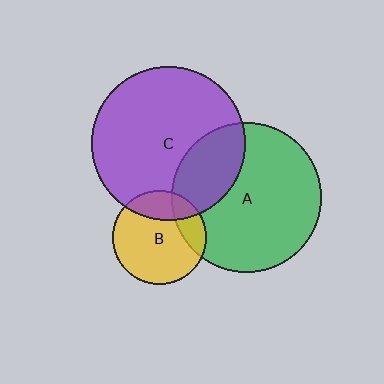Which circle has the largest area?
Circle C (purple).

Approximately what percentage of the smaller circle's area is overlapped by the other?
Approximately 20%.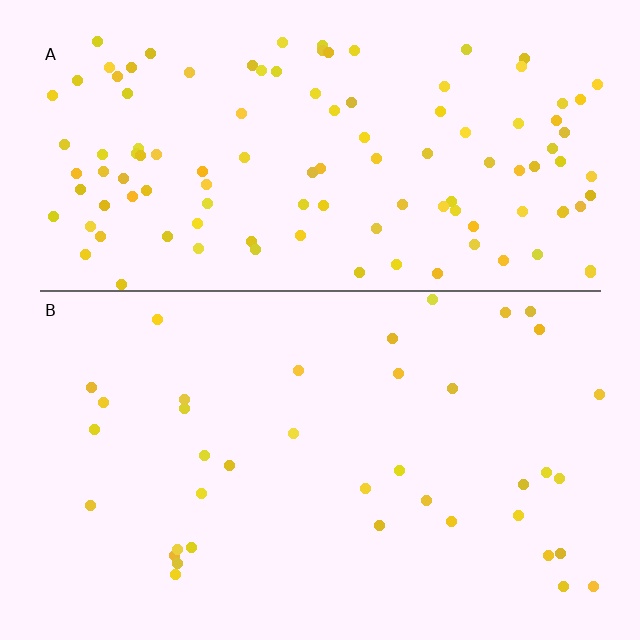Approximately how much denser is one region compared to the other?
Approximately 3.0× — region A over region B.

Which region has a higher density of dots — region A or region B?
A (the top).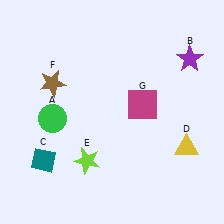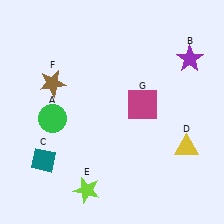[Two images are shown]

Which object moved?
The lime star (E) moved down.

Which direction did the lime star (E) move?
The lime star (E) moved down.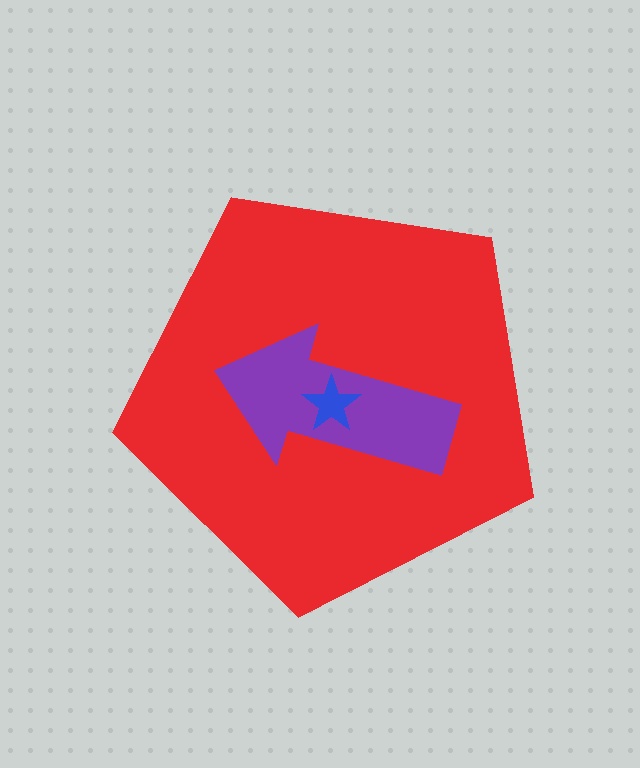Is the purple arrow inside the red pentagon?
Yes.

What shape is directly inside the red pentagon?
The purple arrow.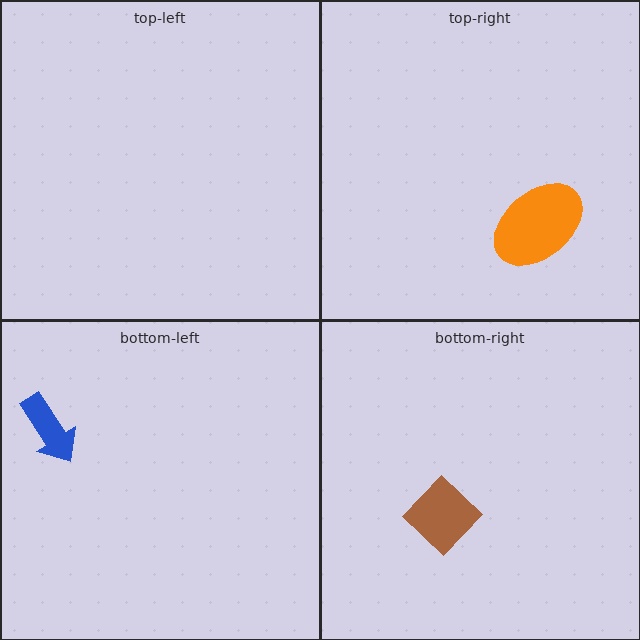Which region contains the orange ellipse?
The top-right region.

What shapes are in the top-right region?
The orange ellipse.